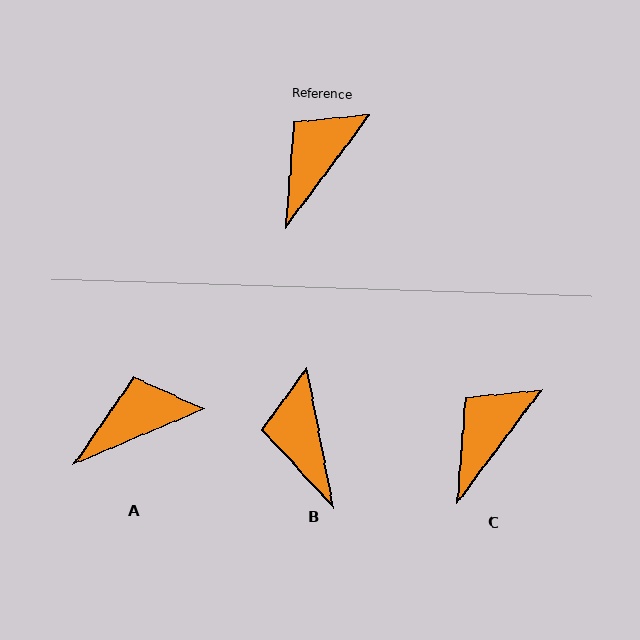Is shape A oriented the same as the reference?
No, it is off by about 30 degrees.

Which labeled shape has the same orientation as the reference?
C.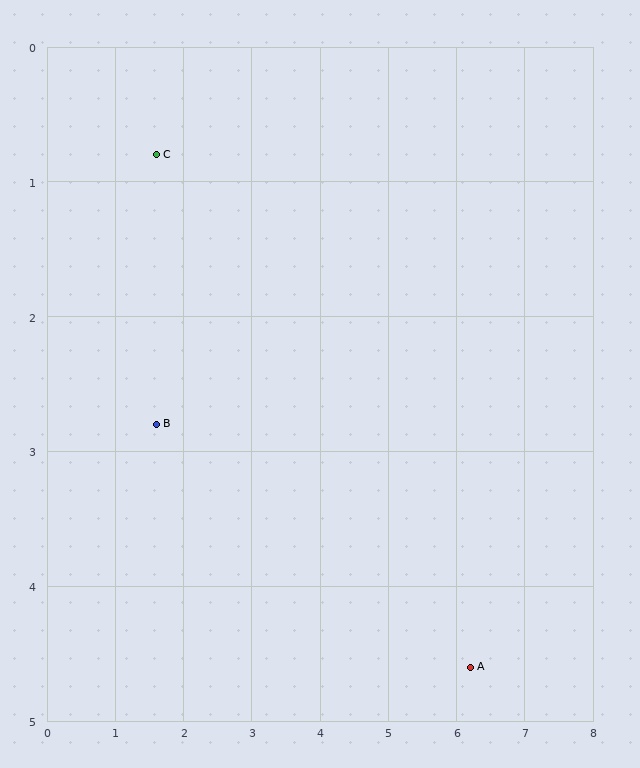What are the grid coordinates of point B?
Point B is at approximately (1.6, 2.8).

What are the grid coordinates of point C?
Point C is at approximately (1.6, 0.8).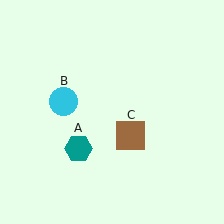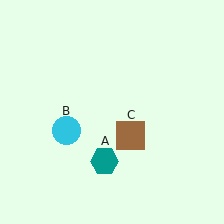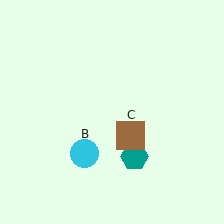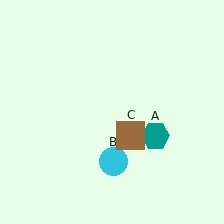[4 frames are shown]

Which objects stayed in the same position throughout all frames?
Brown square (object C) remained stationary.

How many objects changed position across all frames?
2 objects changed position: teal hexagon (object A), cyan circle (object B).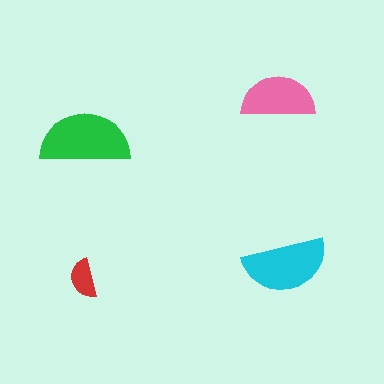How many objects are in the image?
There are 4 objects in the image.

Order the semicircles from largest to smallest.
the green one, the cyan one, the pink one, the red one.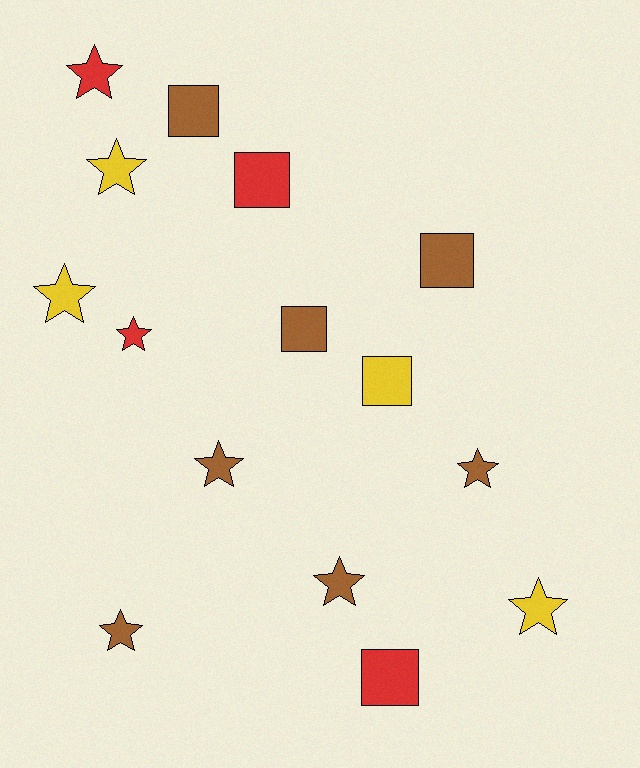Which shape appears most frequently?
Star, with 9 objects.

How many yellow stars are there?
There are 3 yellow stars.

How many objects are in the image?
There are 15 objects.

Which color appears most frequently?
Brown, with 7 objects.